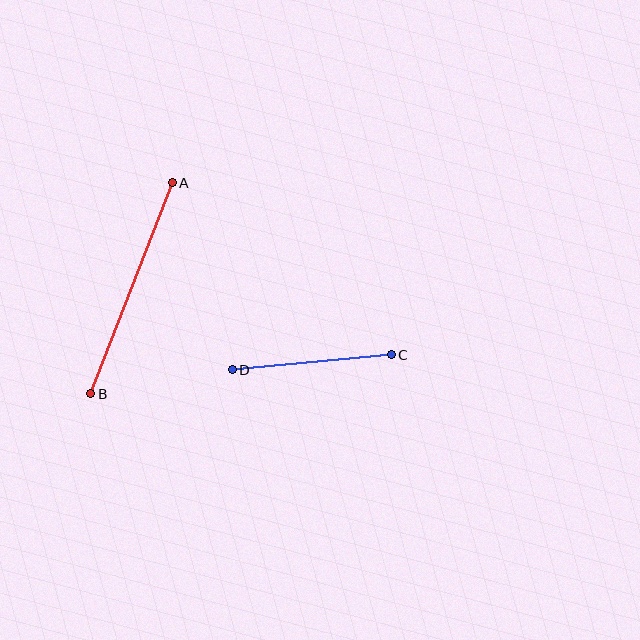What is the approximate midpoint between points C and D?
The midpoint is at approximately (312, 362) pixels.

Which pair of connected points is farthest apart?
Points A and B are farthest apart.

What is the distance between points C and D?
The distance is approximately 160 pixels.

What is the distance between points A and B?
The distance is approximately 226 pixels.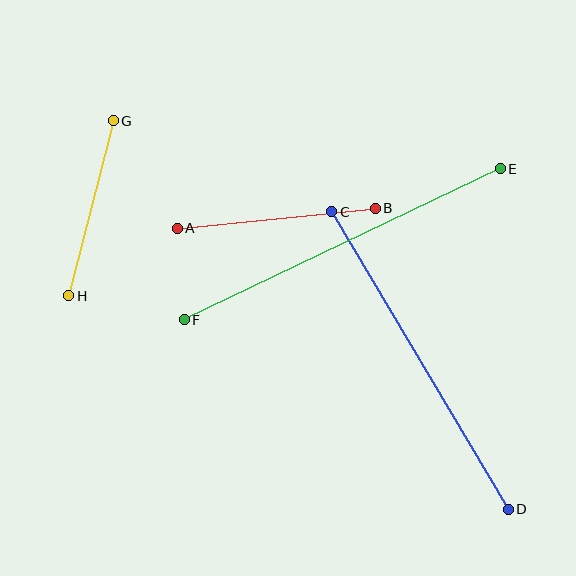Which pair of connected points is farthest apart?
Points E and F are farthest apart.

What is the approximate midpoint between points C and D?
The midpoint is at approximately (420, 361) pixels.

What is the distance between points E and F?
The distance is approximately 350 pixels.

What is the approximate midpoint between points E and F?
The midpoint is at approximately (342, 244) pixels.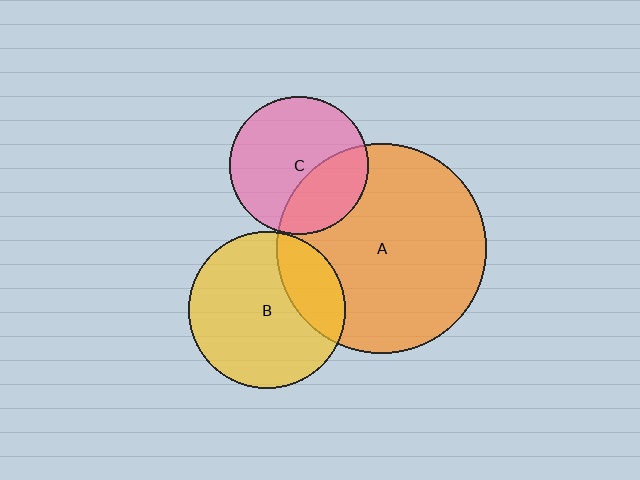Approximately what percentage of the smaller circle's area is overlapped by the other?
Approximately 25%.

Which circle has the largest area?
Circle A (orange).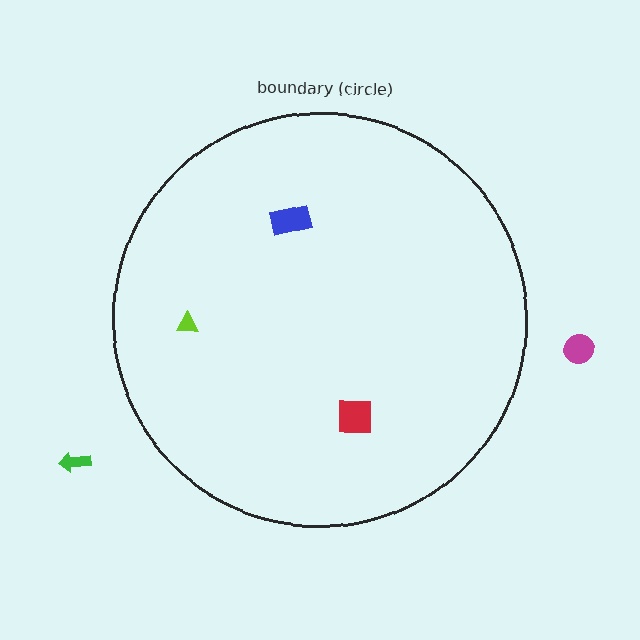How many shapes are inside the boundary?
3 inside, 2 outside.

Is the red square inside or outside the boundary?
Inside.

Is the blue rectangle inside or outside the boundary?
Inside.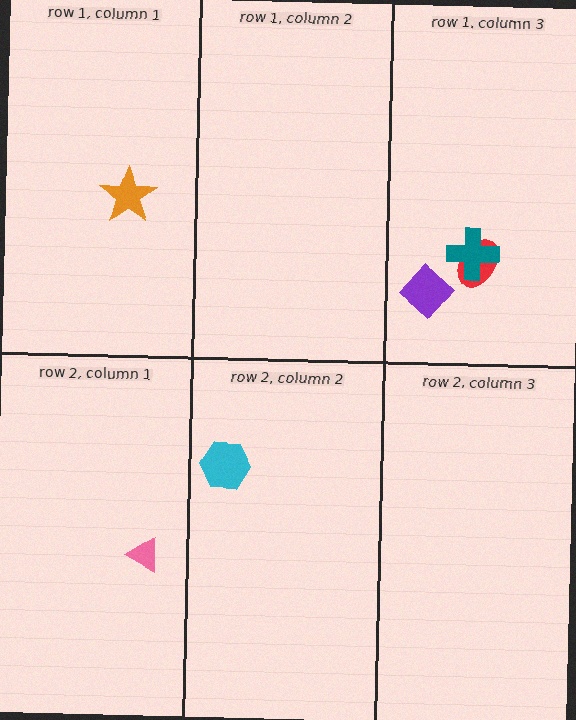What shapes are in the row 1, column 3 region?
The purple diamond, the red ellipse, the teal cross.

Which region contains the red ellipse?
The row 1, column 3 region.